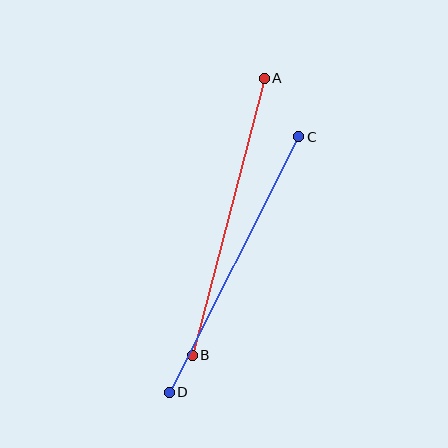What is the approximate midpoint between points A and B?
The midpoint is at approximately (228, 217) pixels.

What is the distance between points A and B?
The distance is approximately 286 pixels.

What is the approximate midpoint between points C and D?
The midpoint is at approximately (234, 264) pixels.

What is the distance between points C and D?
The distance is approximately 286 pixels.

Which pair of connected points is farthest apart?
Points A and B are farthest apart.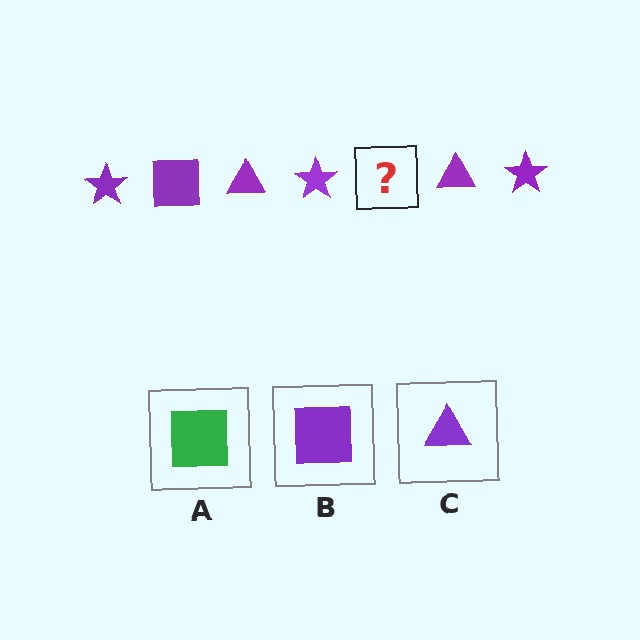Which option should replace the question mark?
Option B.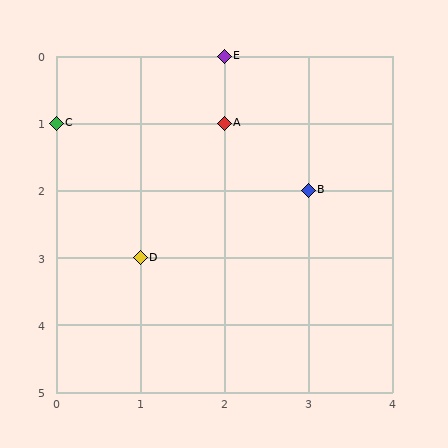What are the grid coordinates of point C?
Point C is at grid coordinates (0, 1).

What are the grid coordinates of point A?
Point A is at grid coordinates (2, 1).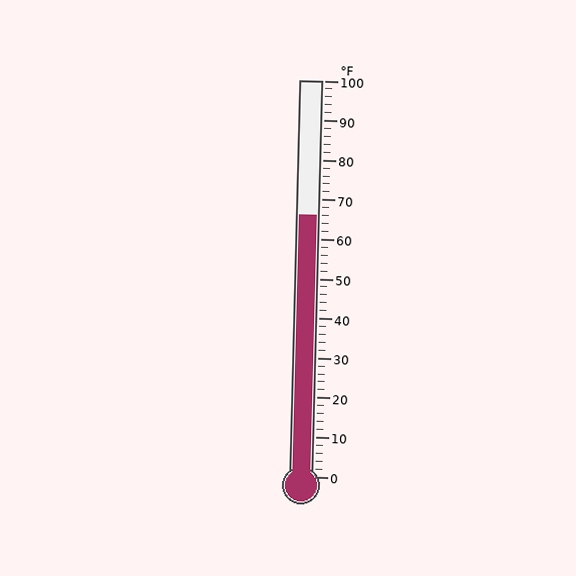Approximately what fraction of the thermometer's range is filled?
The thermometer is filled to approximately 65% of its range.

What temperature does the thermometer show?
The thermometer shows approximately 66°F.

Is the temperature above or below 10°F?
The temperature is above 10°F.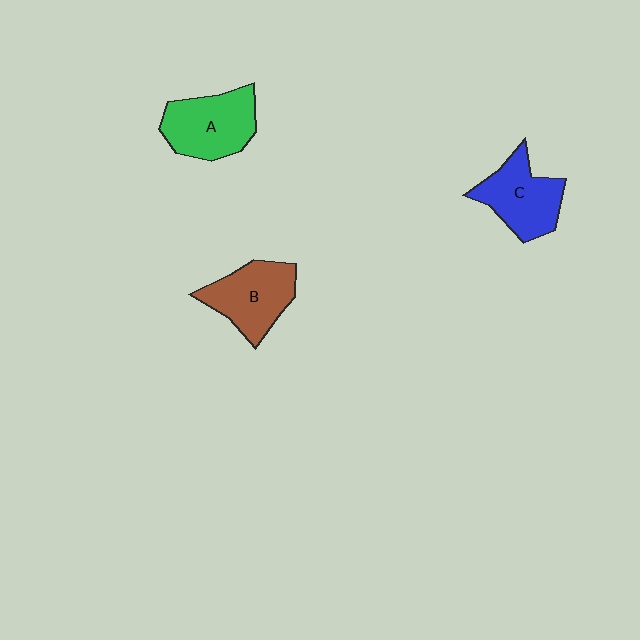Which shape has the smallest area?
Shape C (blue).